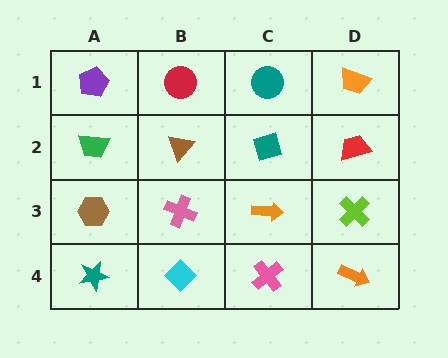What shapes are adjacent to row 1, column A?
A green trapezoid (row 2, column A), a red circle (row 1, column B).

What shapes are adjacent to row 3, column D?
A red trapezoid (row 2, column D), an orange arrow (row 4, column D), an orange arrow (row 3, column C).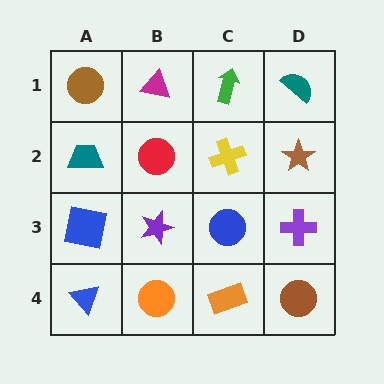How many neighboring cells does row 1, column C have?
3.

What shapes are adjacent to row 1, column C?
A yellow cross (row 2, column C), a magenta triangle (row 1, column B), a teal semicircle (row 1, column D).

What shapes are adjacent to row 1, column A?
A teal trapezoid (row 2, column A), a magenta triangle (row 1, column B).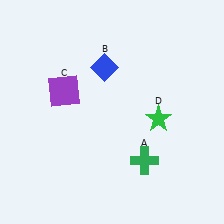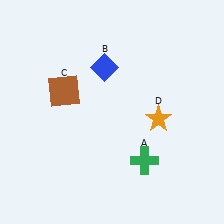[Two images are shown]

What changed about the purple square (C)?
In Image 1, C is purple. In Image 2, it changed to brown.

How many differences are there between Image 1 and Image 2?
There are 2 differences between the two images.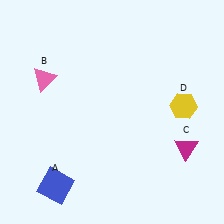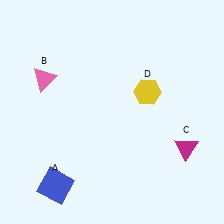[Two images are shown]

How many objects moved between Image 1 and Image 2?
1 object moved between the two images.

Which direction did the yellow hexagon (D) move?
The yellow hexagon (D) moved left.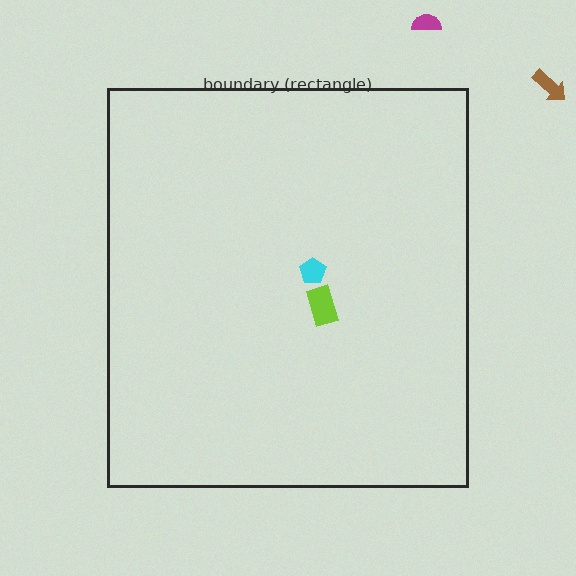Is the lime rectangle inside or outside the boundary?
Inside.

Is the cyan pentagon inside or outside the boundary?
Inside.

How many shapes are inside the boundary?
2 inside, 2 outside.